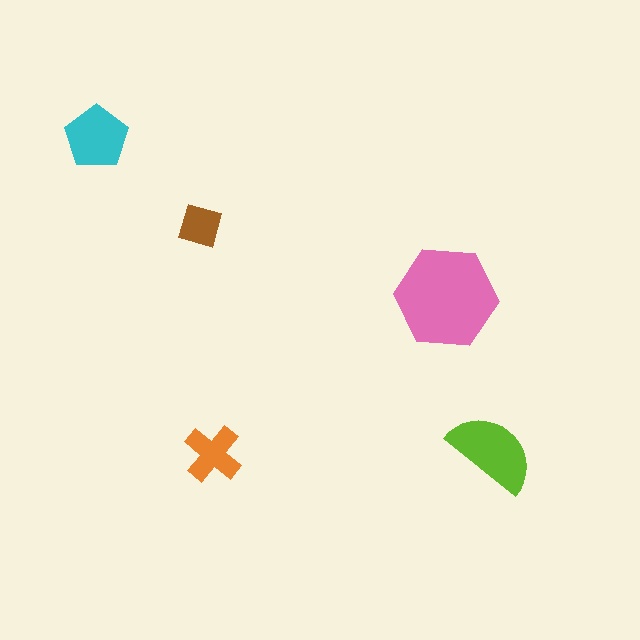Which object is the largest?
The pink hexagon.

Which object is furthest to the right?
The lime semicircle is rightmost.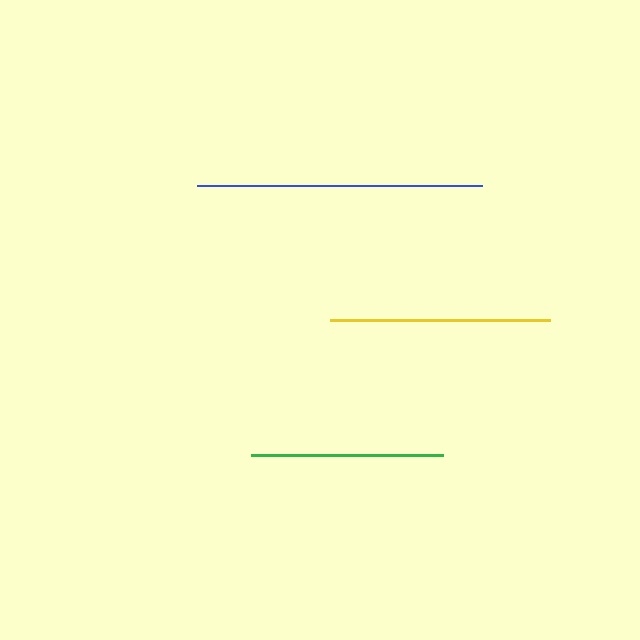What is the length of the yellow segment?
The yellow segment is approximately 220 pixels long.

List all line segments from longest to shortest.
From longest to shortest: blue, yellow, green.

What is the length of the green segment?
The green segment is approximately 192 pixels long.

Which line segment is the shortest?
The green line is the shortest at approximately 192 pixels.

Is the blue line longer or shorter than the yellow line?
The blue line is longer than the yellow line.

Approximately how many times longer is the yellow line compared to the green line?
The yellow line is approximately 1.1 times the length of the green line.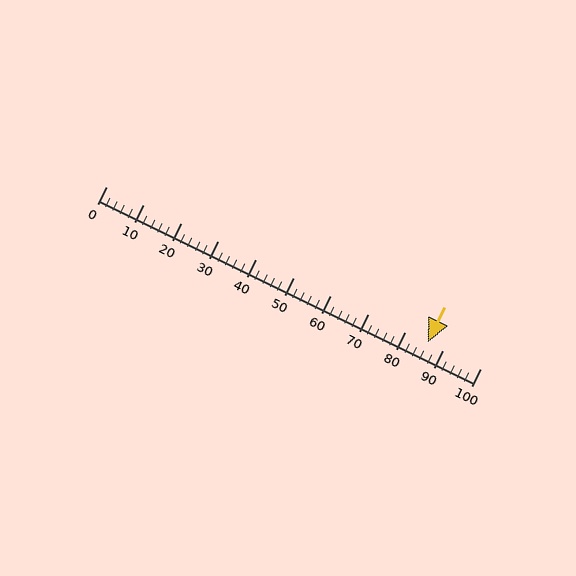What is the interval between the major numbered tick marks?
The major tick marks are spaced 10 units apart.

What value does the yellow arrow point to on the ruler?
The yellow arrow points to approximately 86.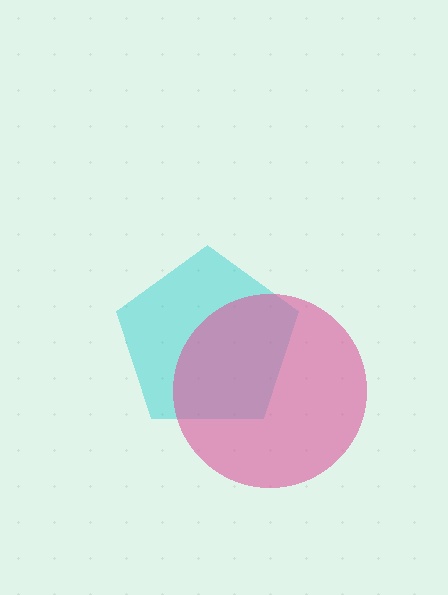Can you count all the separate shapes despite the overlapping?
Yes, there are 2 separate shapes.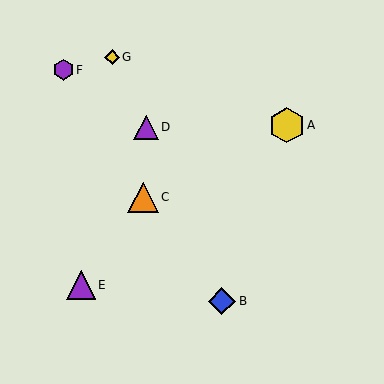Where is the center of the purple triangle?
The center of the purple triangle is at (81, 285).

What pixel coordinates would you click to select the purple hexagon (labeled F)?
Click at (63, 70) to select the purple hexagon F.